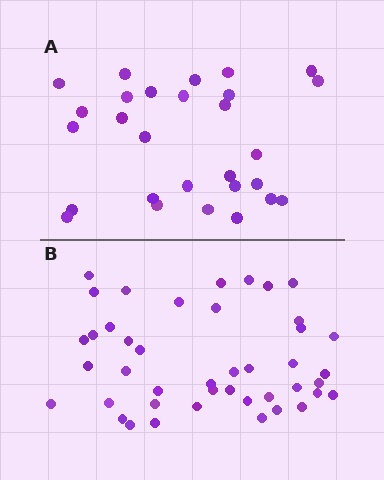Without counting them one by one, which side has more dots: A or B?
Region B (the bottom region) has more dots.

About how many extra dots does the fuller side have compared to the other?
Region B has approximately 15 more dots than region A.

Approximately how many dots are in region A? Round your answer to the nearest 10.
About 30 dots. (The exact count is 28, which rounds to 30.)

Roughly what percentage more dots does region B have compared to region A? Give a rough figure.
About 55% more.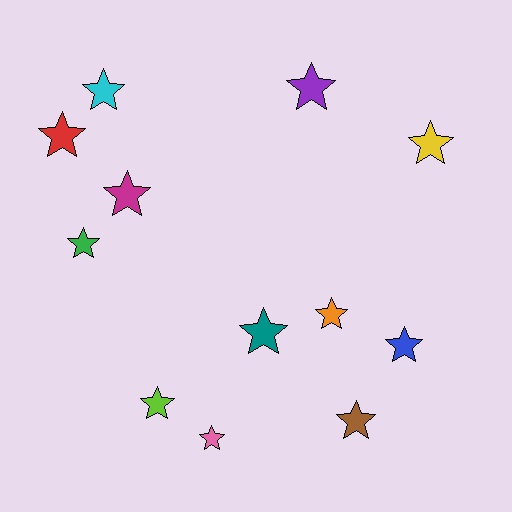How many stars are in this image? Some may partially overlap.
There are 12 stars.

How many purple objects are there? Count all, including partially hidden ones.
There is 1 purple object.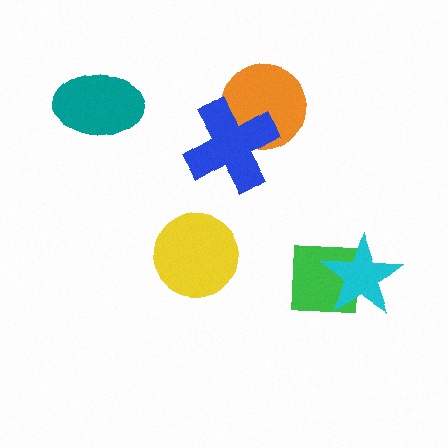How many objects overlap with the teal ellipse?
0 objects overlap with the teal ellipse.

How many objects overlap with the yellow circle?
0 objects overlap with the yellow circle.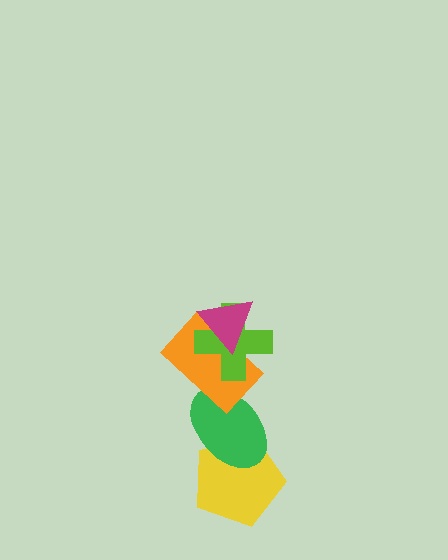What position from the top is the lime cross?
The lime cross is 2nd from the top.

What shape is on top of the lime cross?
The magenta triangle is on top of the lime cross.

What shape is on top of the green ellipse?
The orange rectangle is on top of the green ellipse.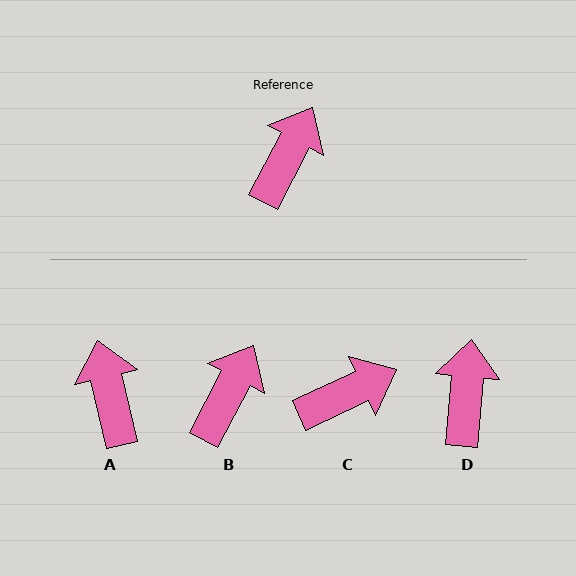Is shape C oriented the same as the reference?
No, it is off by about 37 degrees.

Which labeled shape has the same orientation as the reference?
B.